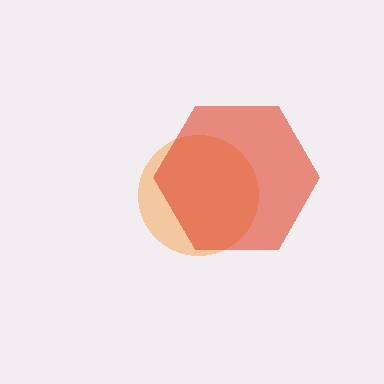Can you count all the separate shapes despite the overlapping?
Yes, there are 2 separate shapes.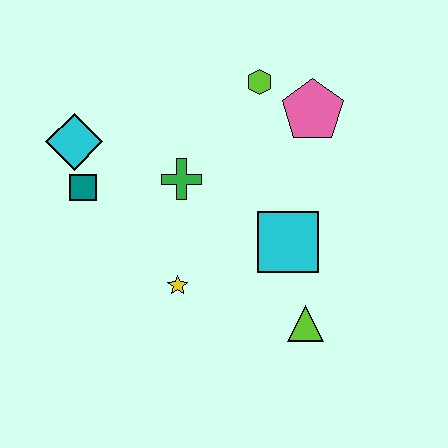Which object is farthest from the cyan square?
The cyan diamond is farthest from the cyan square.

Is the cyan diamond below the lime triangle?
No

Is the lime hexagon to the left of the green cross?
No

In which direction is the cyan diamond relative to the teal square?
The cyan diamond is above the teal square.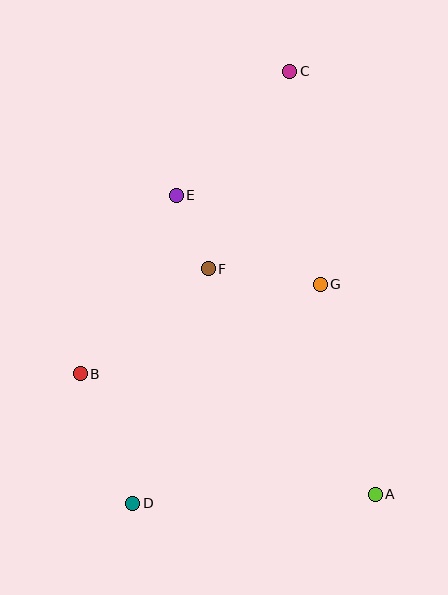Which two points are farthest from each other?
Points C and D are farthest from each other.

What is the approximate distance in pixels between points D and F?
The distance between D and F is approximately 247 pixels.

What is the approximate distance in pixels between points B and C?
The distance between B and C is approximately 368 pixels.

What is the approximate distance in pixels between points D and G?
The distance between D and G is approximately 288 pixels.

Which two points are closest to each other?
Points E and F are closest to each other.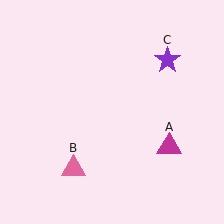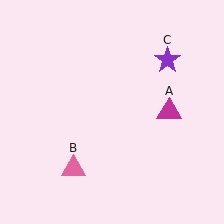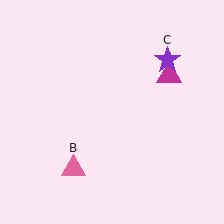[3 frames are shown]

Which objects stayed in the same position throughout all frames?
Pink triangle (object B) and purple star (object C) remained stationary.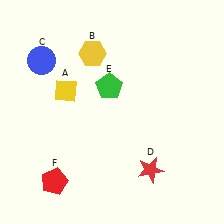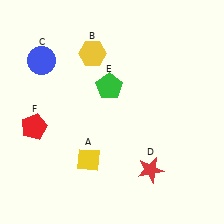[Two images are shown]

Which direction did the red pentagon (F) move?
The red pentagon (F) moved up.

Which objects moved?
The objects that moved are: the yellow diamond (A), the red pentagon (F).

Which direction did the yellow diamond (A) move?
The yellow diamond (A) moved down.